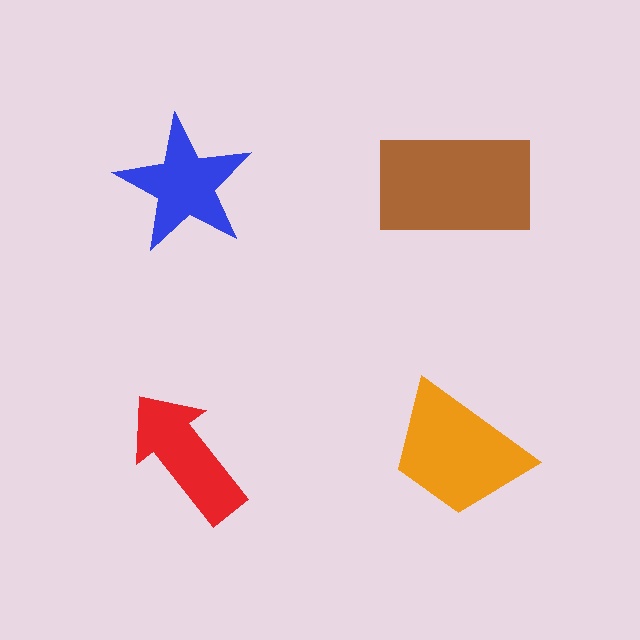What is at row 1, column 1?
A blue star.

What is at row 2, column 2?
An orange trapezoid.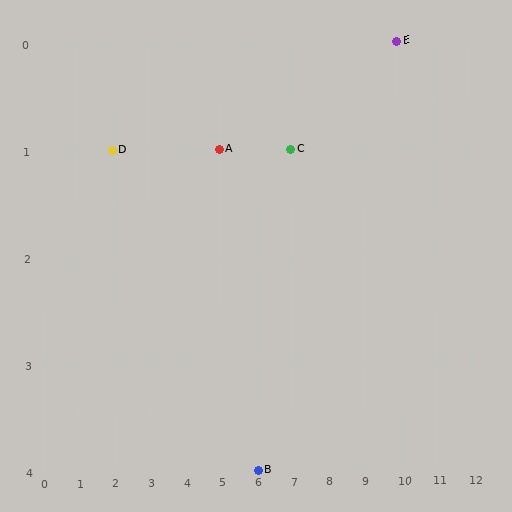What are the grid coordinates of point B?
Point B is at grid coordinates (6, 4).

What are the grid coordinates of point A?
Point A is at grid coordinates (5, 1).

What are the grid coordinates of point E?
Point E is at grid coordinates (10, 0).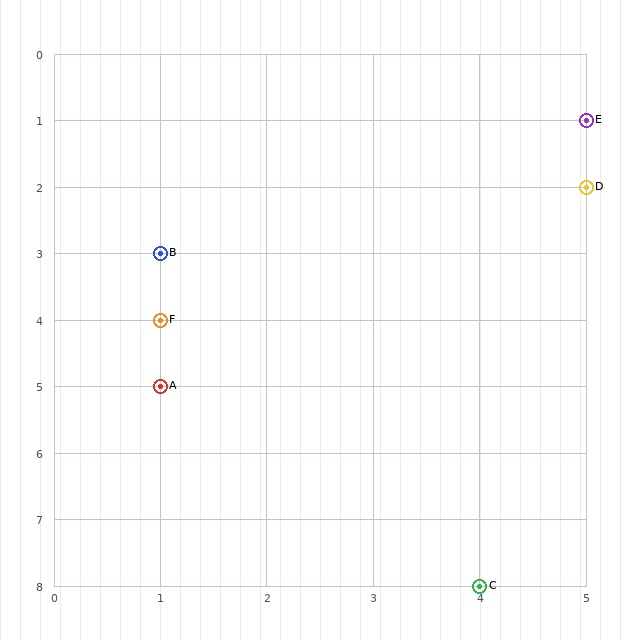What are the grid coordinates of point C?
Point C is at grid coordinates (4, 8).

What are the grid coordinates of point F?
Point F is at grid coordinates (1, 4).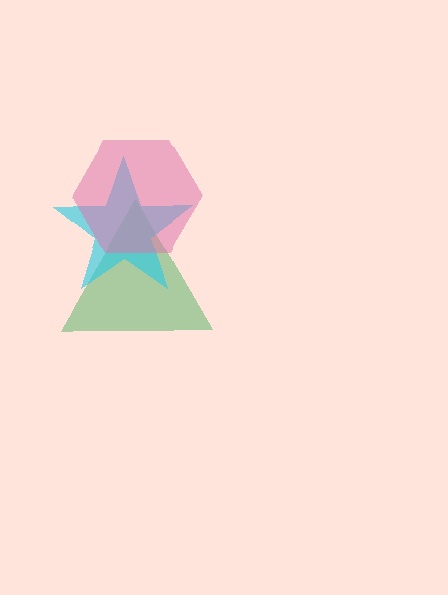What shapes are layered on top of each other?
The layered shapes are: a green triangle, a cyan star, a pink hexagon.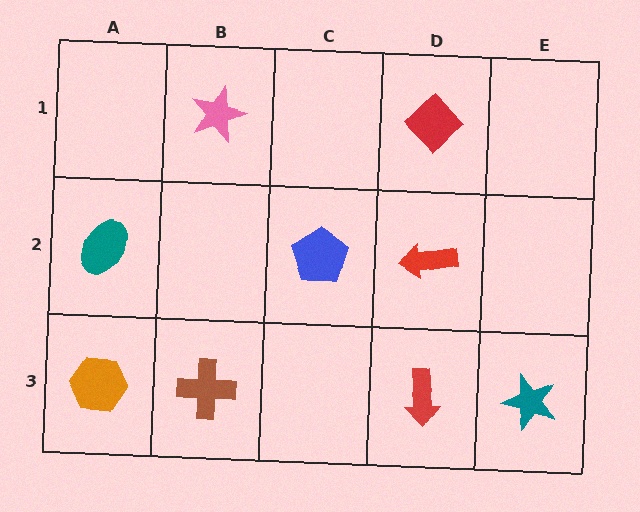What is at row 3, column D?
A red arrow.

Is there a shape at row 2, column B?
No, that cell is empty.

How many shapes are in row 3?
4 shapes.